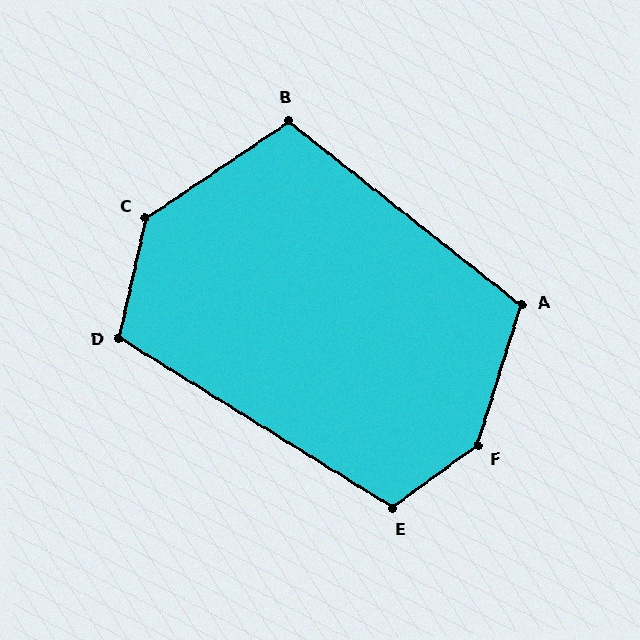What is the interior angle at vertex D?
Approximately 109 degrees (obtuse).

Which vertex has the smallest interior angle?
B, at approximately 107 degrees.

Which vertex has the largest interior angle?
F, at approximately 143 degrees.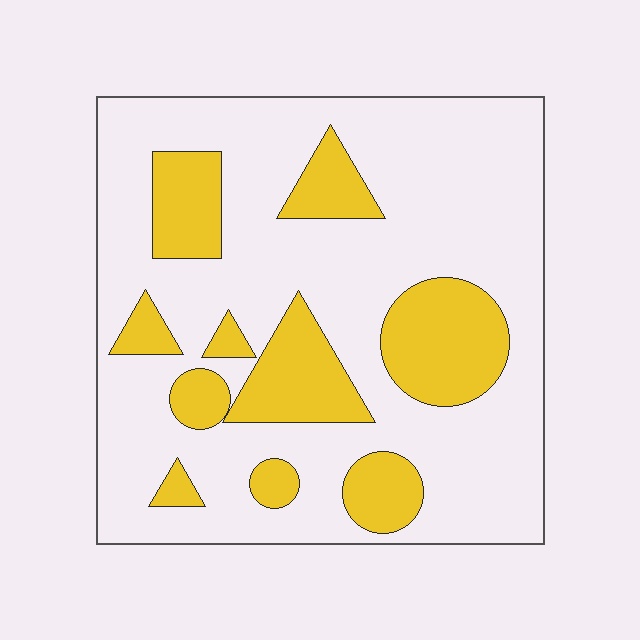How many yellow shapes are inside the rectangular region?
10.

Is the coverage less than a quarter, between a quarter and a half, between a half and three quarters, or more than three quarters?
Between a quarter and a half.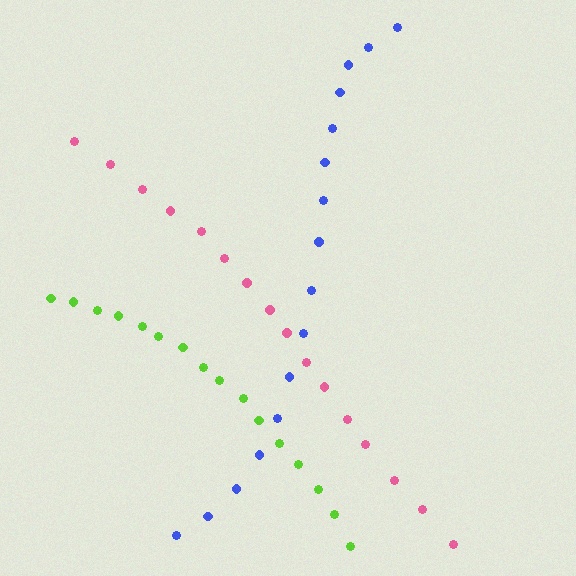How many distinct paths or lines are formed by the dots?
There are 3 distinct paths.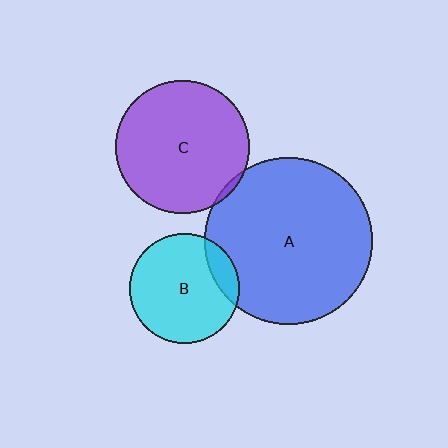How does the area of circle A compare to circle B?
Approximately 2.3 times.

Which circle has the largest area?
Circle A (blue).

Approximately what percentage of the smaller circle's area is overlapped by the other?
Approximately 5%.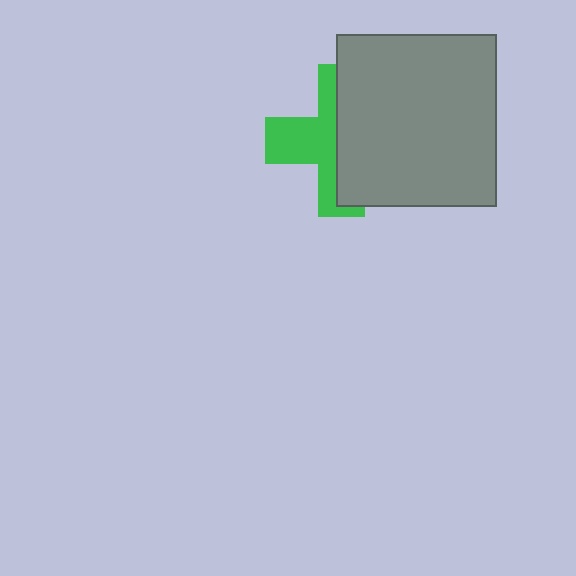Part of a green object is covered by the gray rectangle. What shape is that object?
It is a cross.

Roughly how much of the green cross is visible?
A small part of it is visible (roughly 45%).